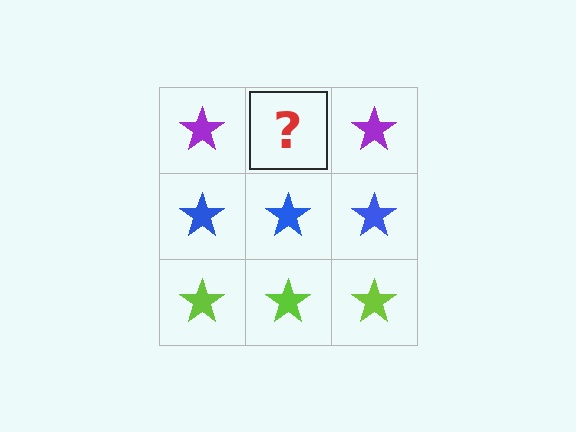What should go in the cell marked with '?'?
The missing cell should contain a purple star.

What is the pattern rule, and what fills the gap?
The rule is that each row has a consistent color. The gap should be filled with a purple star.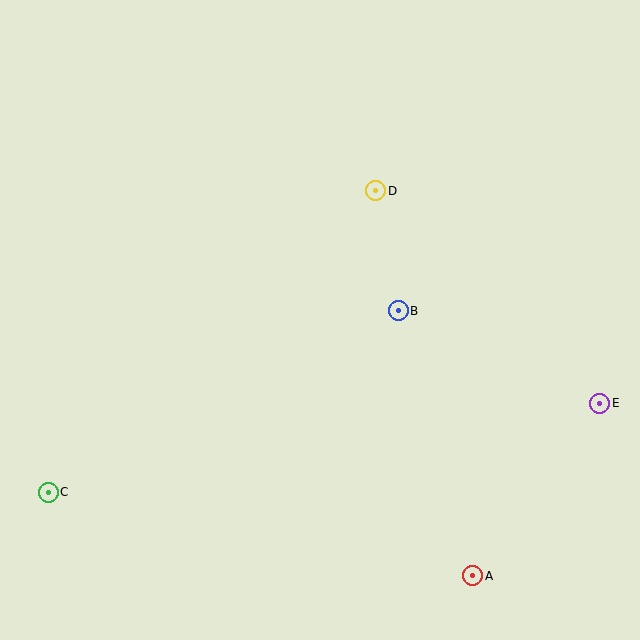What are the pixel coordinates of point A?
Point A is at (473, 576).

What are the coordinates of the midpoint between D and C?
The midpoint between D and C is at (212, 342).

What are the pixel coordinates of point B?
Point B is at (398, 311).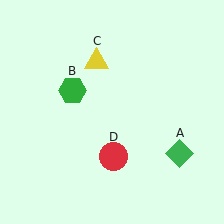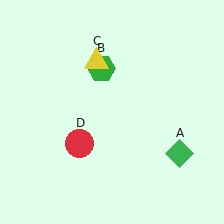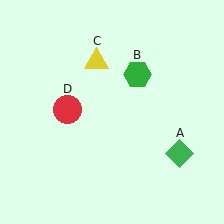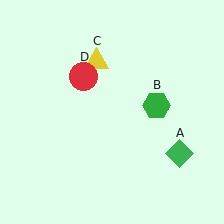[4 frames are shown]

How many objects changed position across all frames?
2 objects changed position: green hexagon (object B), red circle (object D).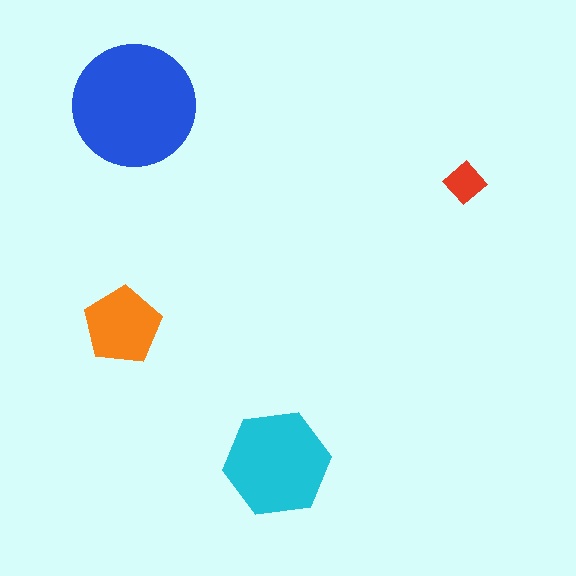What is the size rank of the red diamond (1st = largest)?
4th.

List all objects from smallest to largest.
The red diamond, the orange pentagon, the cyan hexagon, the blue circle.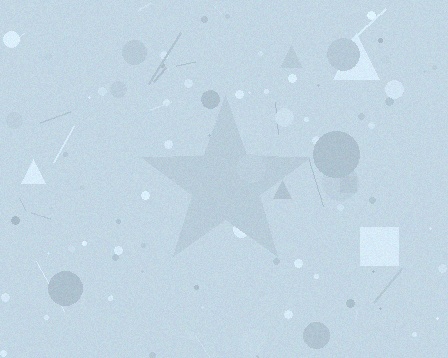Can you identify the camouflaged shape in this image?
The camouflaged shape is a star.